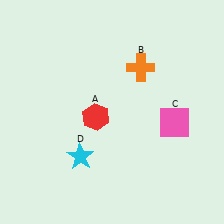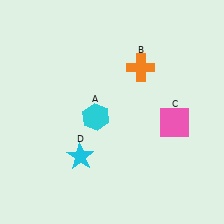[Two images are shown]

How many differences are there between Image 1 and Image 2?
There is 1 difference between the two images.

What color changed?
The hexagon (A) changed from red in Image 1 to cyan in Image 2.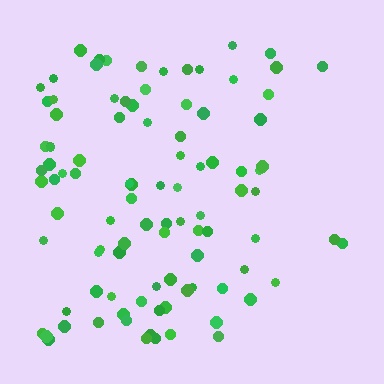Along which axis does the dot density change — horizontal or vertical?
Horizontal.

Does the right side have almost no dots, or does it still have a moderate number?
Still a moderate number, just noticeably fewer than the left.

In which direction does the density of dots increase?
From right to left, with the left side densest.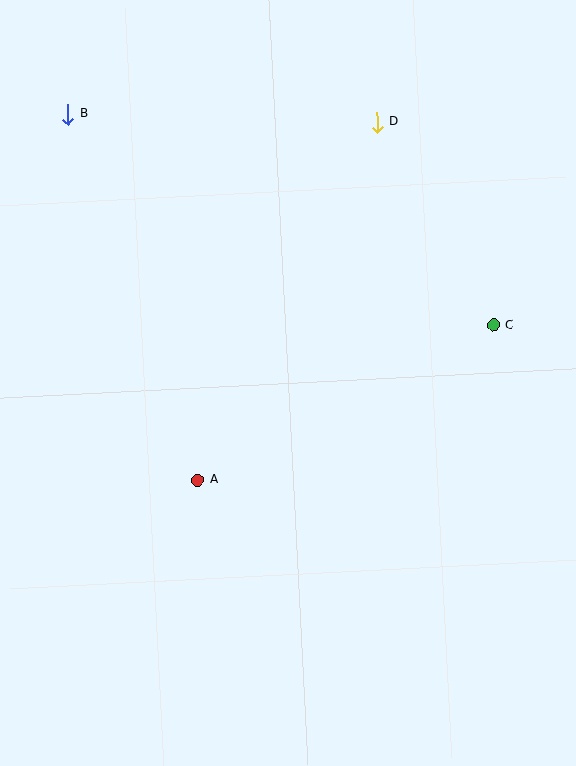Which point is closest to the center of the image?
Point A at (197, 480) is closest to the center.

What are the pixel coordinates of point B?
Point B is at (68, 114).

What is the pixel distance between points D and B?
The distance between D and B is 309 pixels.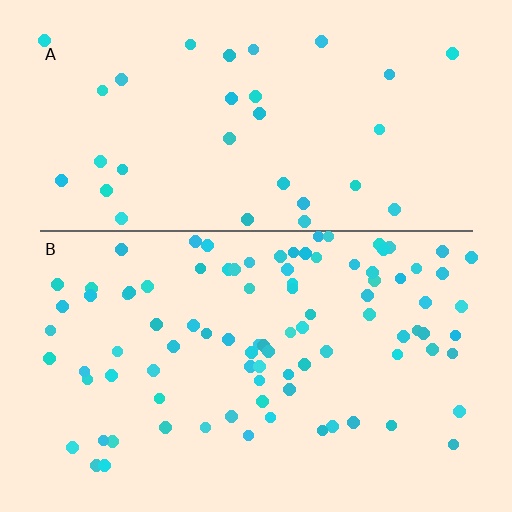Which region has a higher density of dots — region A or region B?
B (the bottom).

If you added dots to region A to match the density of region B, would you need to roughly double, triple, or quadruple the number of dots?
Approximately triple.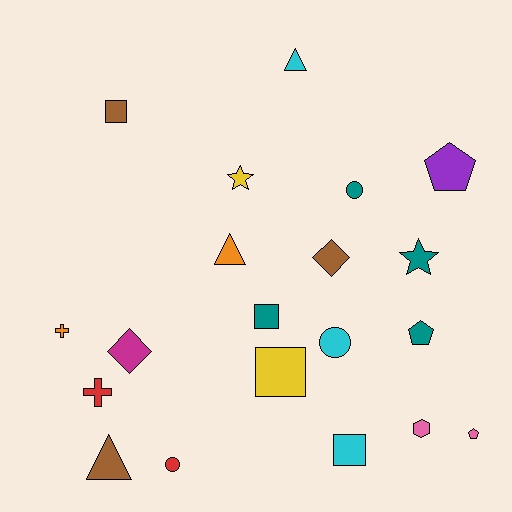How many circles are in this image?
There are 3 circles.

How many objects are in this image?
There are 20 objects.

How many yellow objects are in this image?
There are 2 yellow objects.